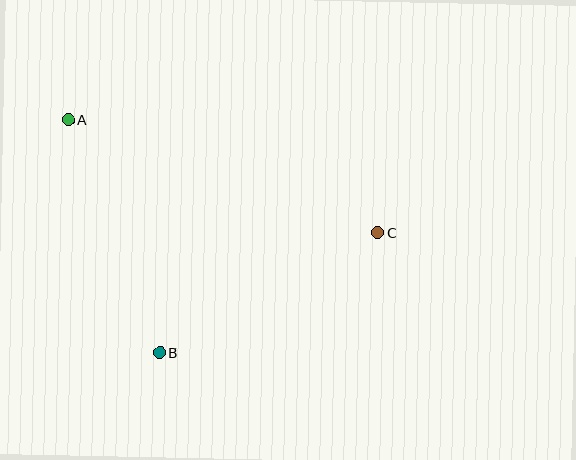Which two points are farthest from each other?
Points A and C are farthest from each other.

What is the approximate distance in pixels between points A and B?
The distance between A and B is approximately 250 pixels.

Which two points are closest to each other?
Points B and C are closest to each other.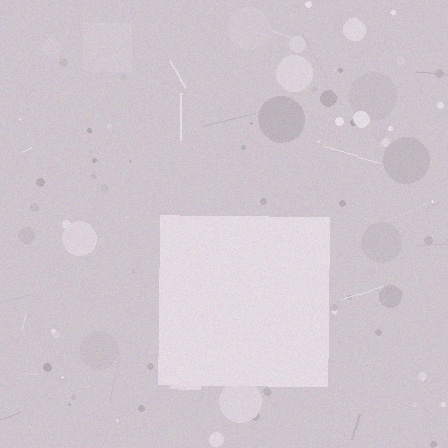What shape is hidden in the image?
A square is hidden in the image.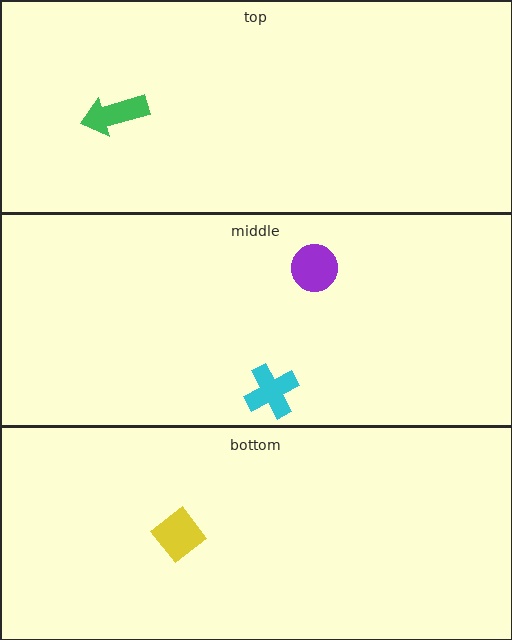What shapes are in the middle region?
The cyan cross, the purple circle.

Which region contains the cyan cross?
The middle region.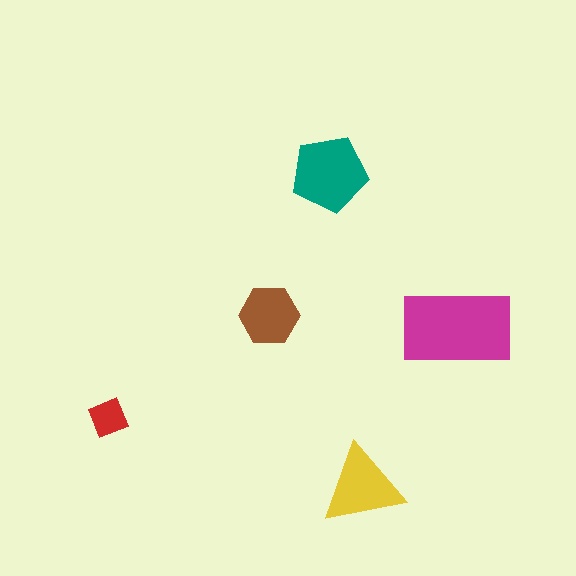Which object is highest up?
The teal pentagon is topmost.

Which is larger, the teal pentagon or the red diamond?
The teal pentagon.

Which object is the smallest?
The red diamond.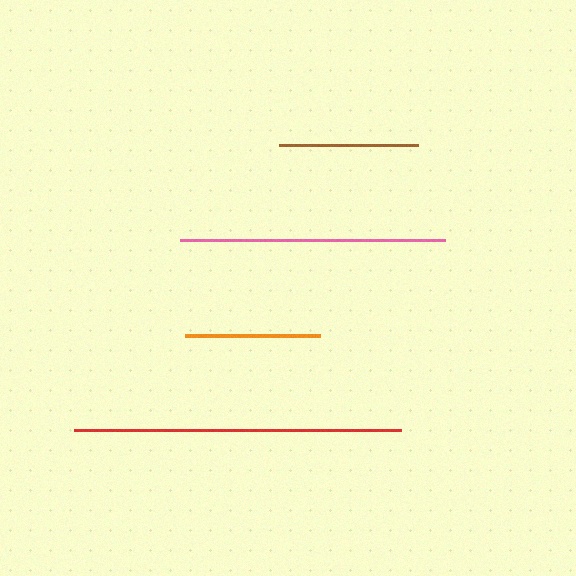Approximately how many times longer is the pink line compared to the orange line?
The pink line is approximately 2.0 times the length of the orange line.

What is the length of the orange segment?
The orange segment is approximately 135 pixels long.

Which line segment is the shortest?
The orange line is the shortest at approximately 135 pixels.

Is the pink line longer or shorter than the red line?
The red line is longer than the pink line.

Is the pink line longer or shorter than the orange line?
The pink line is longer than the orange line.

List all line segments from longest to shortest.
From longest to shortest: red, pink, brown, orange.